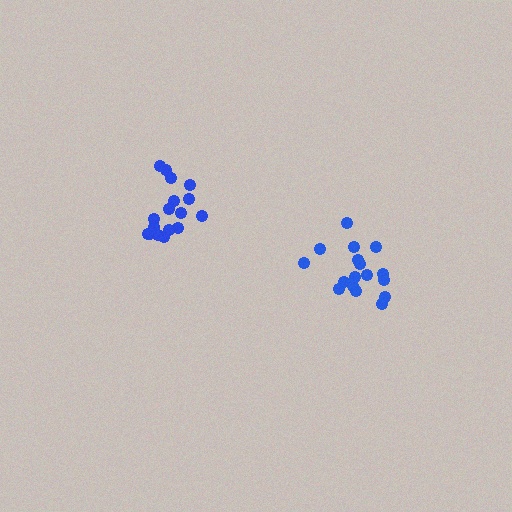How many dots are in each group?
Group 1: 18 dots, Group 2: 17 dots (35 total).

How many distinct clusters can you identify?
There are 2 distinct clusters.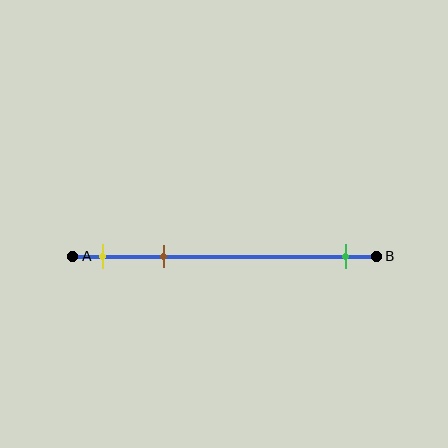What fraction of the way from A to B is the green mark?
The green mark is approximately 90% (0.9) of the way from A to B.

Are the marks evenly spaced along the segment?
No, the marks are not evenly spaced.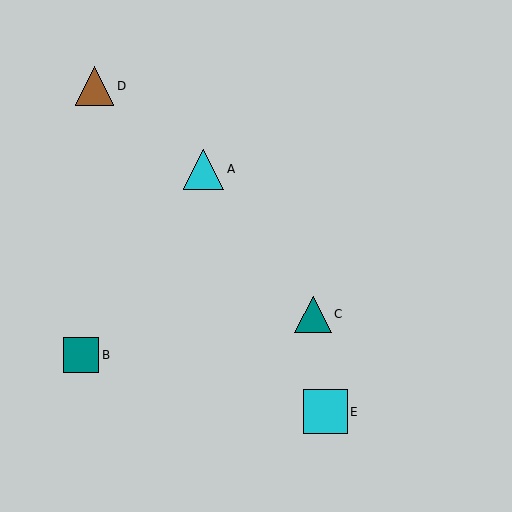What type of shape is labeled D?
Shape D is a brown triangle.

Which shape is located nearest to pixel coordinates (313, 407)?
The cyan square (labeled E) at (325, 412) is nearest to that location.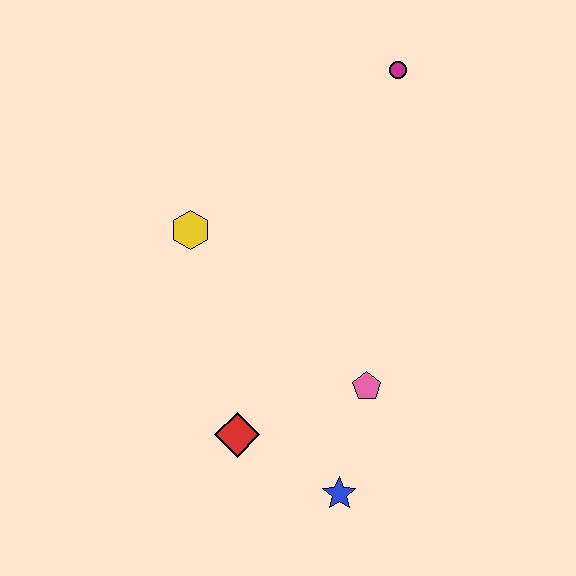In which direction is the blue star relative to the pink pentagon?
The blue star is below the pink pentagon.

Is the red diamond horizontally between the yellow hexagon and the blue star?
Yes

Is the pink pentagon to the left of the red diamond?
No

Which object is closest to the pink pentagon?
The blue star is closest to the pink pentagon.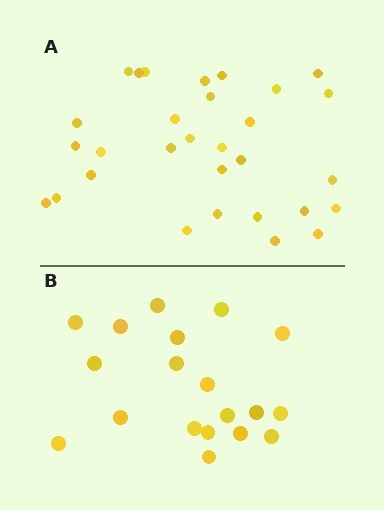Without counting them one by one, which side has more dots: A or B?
Region A (the top region) has more dots.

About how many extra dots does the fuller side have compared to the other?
Region A has roughly 12 or so more dots than region B.